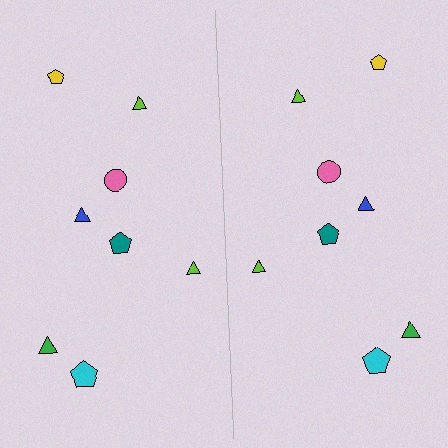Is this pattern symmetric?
Yes, this pattern has bilateral (reflection) symmetry.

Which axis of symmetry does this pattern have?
The pattern has a vertical axis of symmetry running through the center of the image.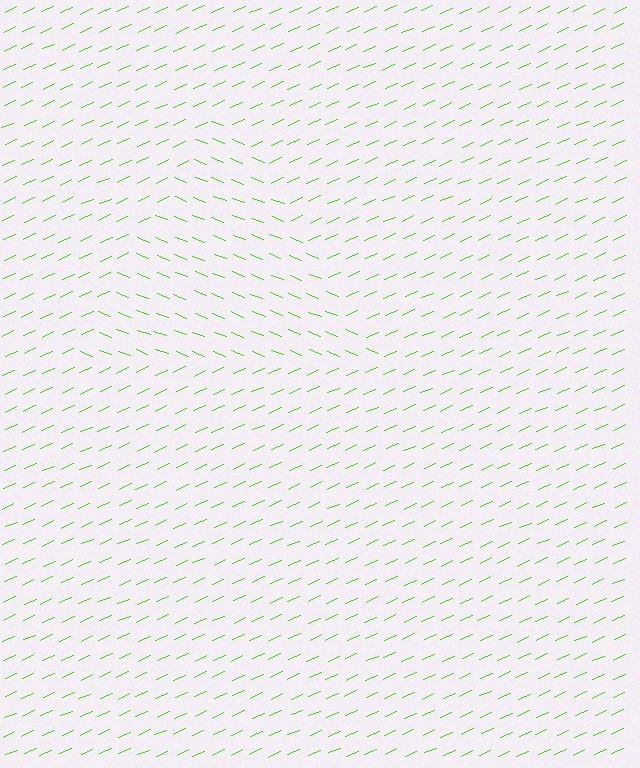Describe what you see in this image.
The image is filled with small lime line segments. A triangle region in the image has lines oriented differently from the surrounding lines, creating a visible texture boundary.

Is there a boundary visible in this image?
Yes, there is a texture boundary formed by a change in line orientation.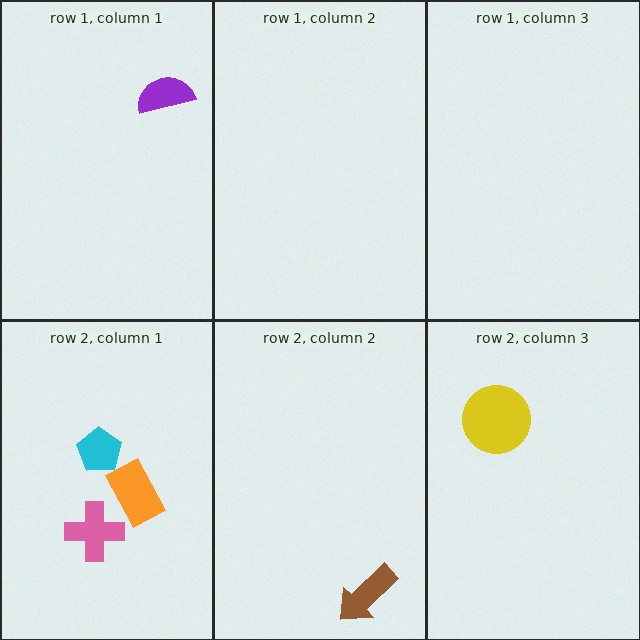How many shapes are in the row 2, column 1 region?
3.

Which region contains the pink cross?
The row 2, column 1 region.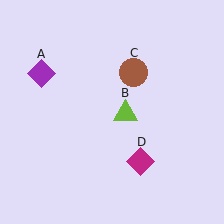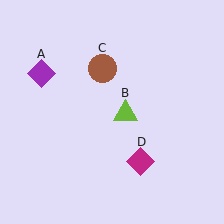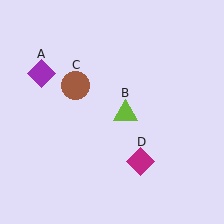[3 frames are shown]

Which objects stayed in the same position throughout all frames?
Purple diamond (object A) and lime triangle (object B) and magenta diamond (object D) remained stationary.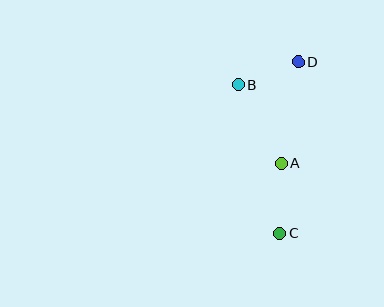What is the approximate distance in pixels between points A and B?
The distance between A and B is approximately 90 pixels.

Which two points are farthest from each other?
Points C and D are farthest from each other.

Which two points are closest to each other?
Points B and D are closest to each other.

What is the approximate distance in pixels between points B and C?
The distance between B and C is approximately 155 pixels.